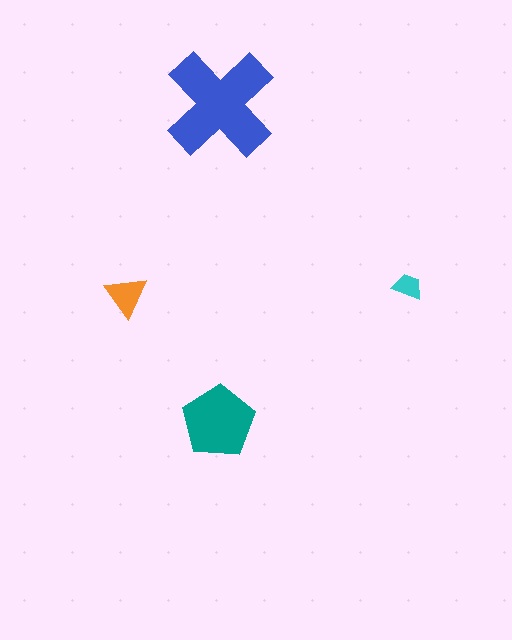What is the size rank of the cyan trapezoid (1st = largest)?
4th.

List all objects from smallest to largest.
The cyan trapezoid, the orange triangle, the teal pentagon, the blue cross.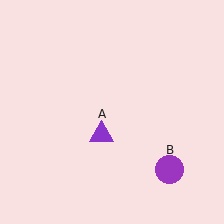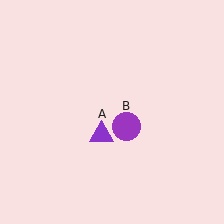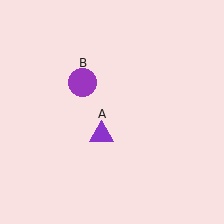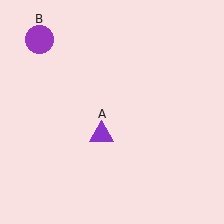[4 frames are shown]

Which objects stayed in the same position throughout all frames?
Purple triangle (object A) remained stationary.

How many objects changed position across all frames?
1 object changed position: purple circle (object B).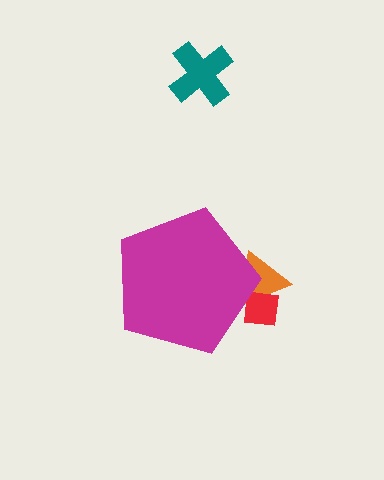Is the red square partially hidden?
Yes, the red square is partially hidden behind the magenta pentagon.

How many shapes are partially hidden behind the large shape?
2 shapes are partially hidden.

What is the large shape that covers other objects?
A magenta pentagon.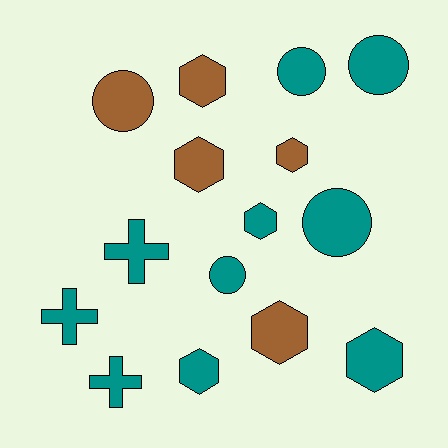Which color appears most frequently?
Teal, with 10 objects.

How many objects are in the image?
There are 15 objects.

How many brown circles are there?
There is 1 brown circle.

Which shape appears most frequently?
Hexagon, with 7 objects.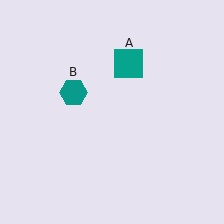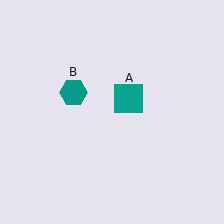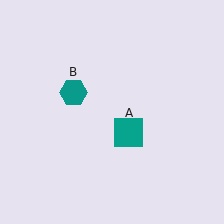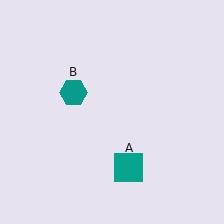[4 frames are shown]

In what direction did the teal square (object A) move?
The teal square (object A) moved down.